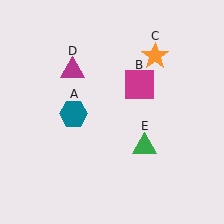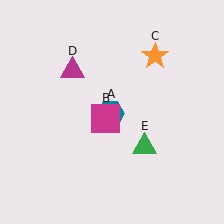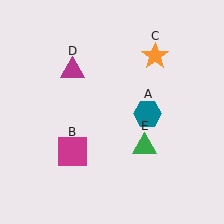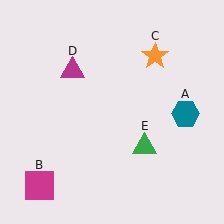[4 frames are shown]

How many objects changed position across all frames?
2 objects changed position: teal hexagon (object A), magenta square (object B).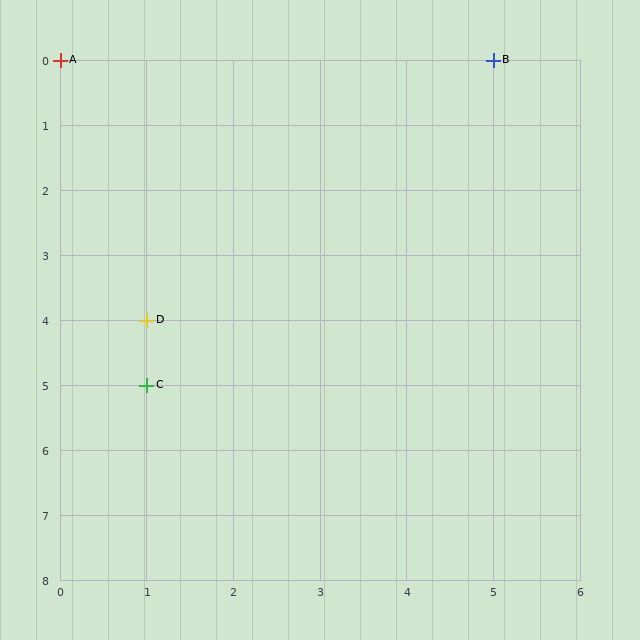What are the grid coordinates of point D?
Point D is at grid coordinates (1, 4).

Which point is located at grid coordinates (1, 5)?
Point C is at (1, 5).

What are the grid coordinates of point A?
Point A is at grid coordinates (0, 0).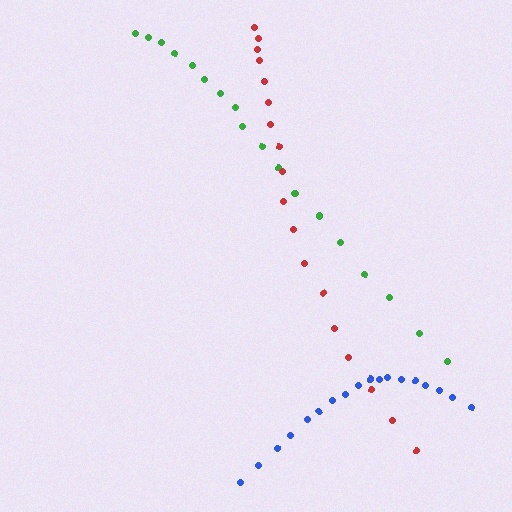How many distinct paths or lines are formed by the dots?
There are 3 distinct paths.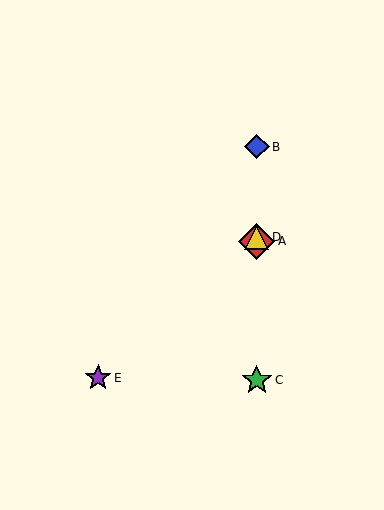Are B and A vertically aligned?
Yes, both are at x≈257.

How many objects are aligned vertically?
4 objects (A, B, C, D) are aligned vertically.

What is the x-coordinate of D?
Object D is at x≈257.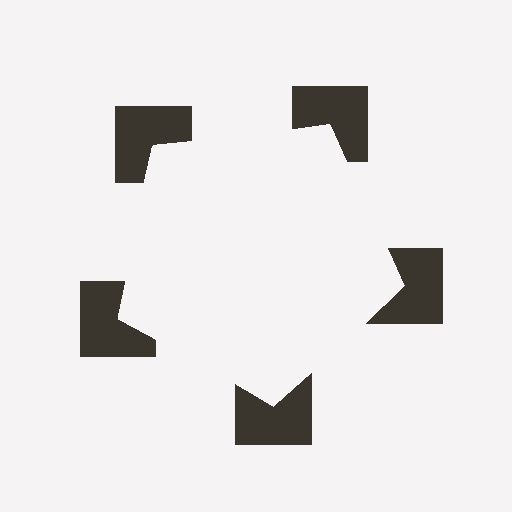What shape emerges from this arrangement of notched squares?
An illusory pentagon — its edges are inferred from the aligned wedge cuts in the notched squares, not physically drawn.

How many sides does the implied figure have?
5 sides.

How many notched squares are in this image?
There are 5 — one at each vertex of the illusory pentagon.